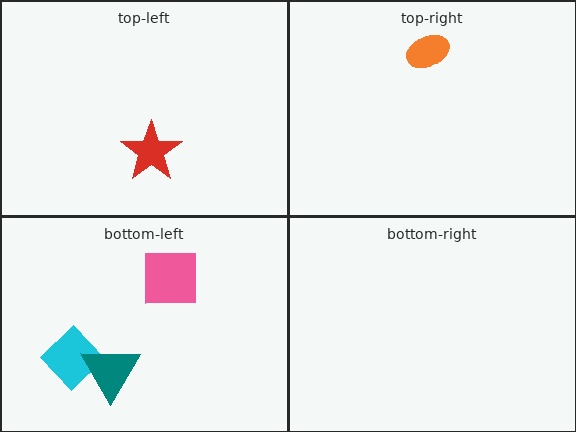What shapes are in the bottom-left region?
The pink square, the cyan diamond, the teal triangle.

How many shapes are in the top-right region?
1.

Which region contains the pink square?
The bottom-left region.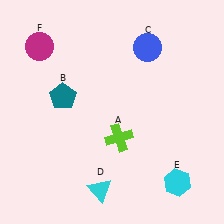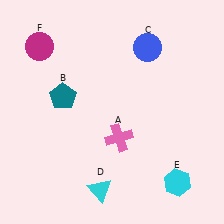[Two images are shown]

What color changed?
The cross (A) changed from lime in Image 1 to pink in Image 2.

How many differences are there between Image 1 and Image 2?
There is 1 difference between the two images.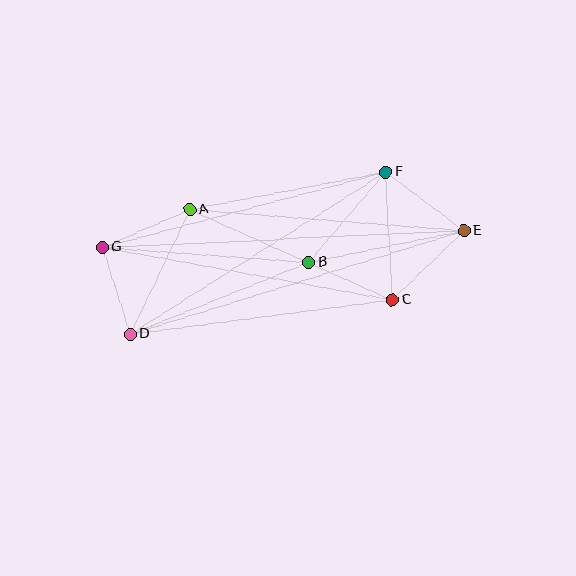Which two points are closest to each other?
Points D and G are closest to each other.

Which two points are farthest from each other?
Points E and G are farthest from each other.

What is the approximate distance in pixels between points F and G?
The distance between F and G is approximately 293 pixels.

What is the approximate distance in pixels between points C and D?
The distance between C and D is approximately 265 pixels.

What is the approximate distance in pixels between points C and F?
The distance between C and F is approximately 128 pixels.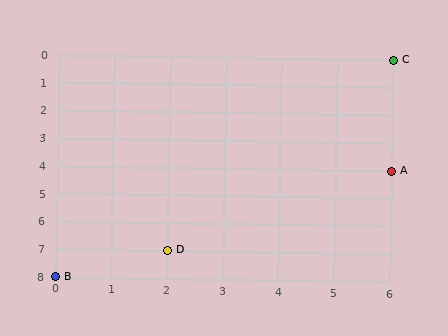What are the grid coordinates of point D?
Point D is at grid coordinates (2, 7).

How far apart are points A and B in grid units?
Points A and B are 6 columns and 4 rows apart (about 7.2 grid units diagonally).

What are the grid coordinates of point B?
Point B is at grid coordinates (0, 8).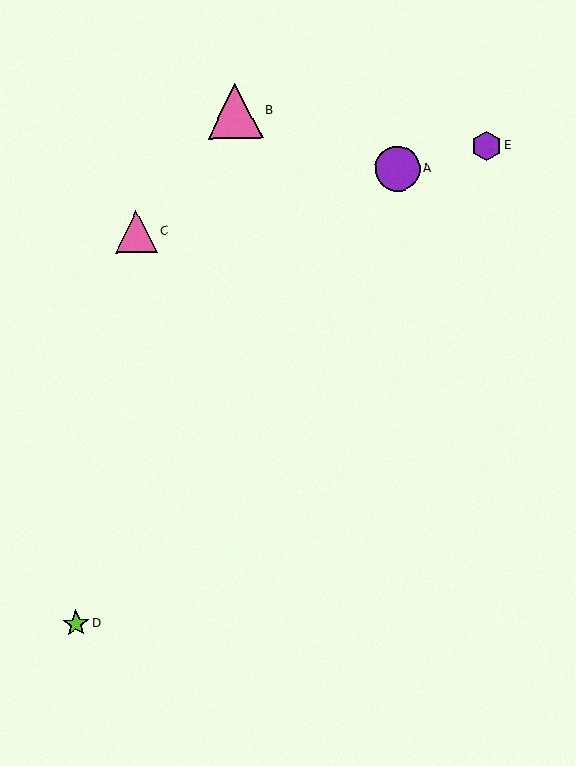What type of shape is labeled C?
Shape C is a pink triangle.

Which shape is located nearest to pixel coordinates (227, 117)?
The pink triangle (labeled B) at (235, 111) is nearest to that location.